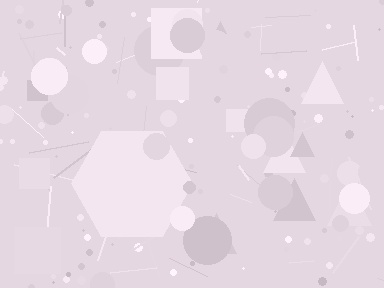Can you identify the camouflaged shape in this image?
The camouflaged shape is a hexagon.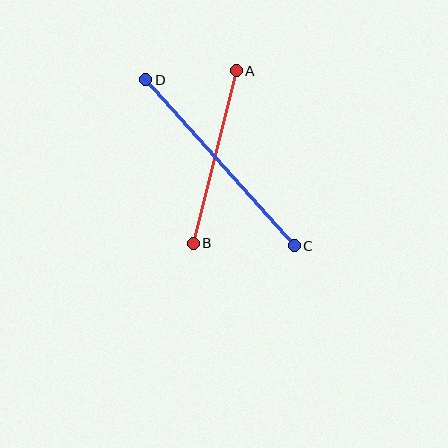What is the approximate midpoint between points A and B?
The midpoint is at approximately (215, 157) pixels.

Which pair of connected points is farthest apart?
Points C and D are farthest apart.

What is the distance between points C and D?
The distance is approximately 223 pixels.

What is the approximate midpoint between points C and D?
The midpoint is at approximately (220, 163) pixels.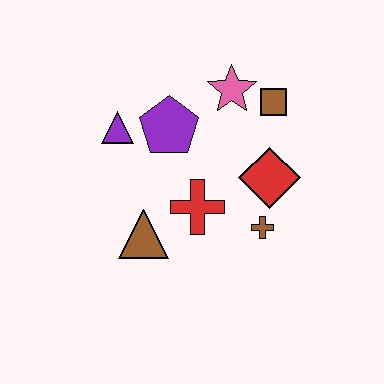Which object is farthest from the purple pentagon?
The brown cross is farthest from the purple pentagon.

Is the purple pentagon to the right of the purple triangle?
Yes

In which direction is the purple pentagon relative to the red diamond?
The purple pentagon is to the left of the red diamond.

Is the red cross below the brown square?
Yes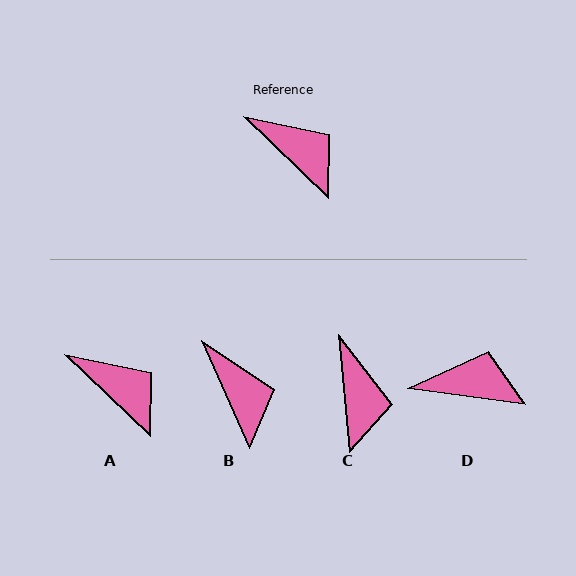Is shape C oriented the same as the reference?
No, it is off by about 41 degrees.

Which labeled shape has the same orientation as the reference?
A.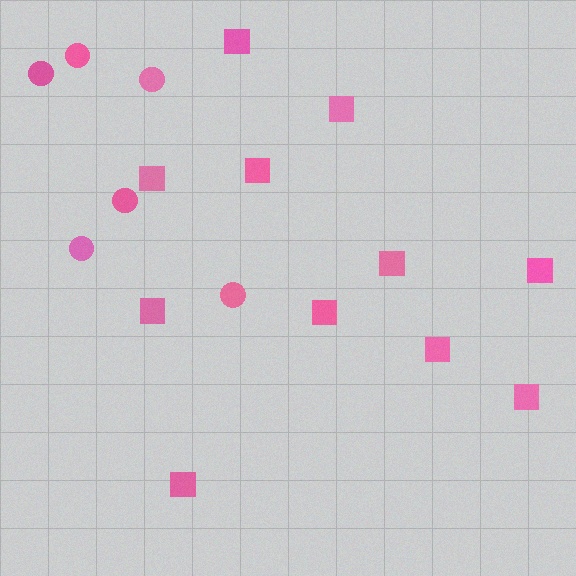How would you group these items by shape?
There are 2 groups: one group of circles (6) and one group of squares (11).